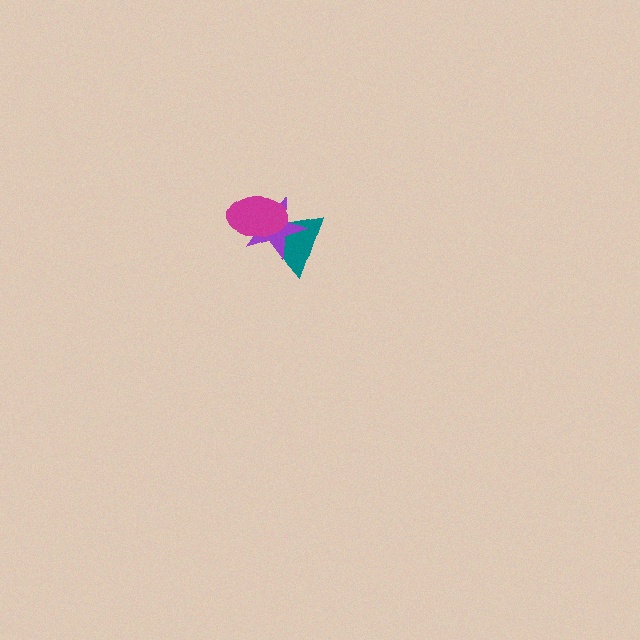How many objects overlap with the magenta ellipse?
2 objects overlap with the magenta ellipse.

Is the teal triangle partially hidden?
Yes, it is partially covered by another shape.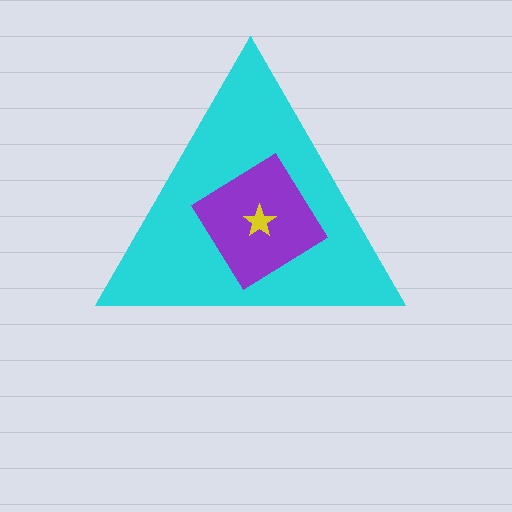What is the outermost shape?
The cyan triangle.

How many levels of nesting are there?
3.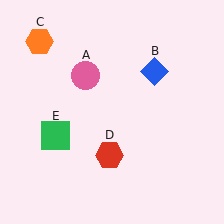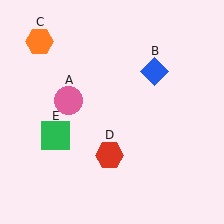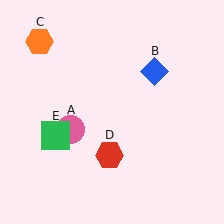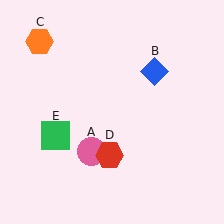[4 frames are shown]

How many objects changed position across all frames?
1 object changed position: pink circle (object A).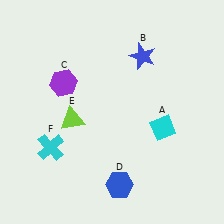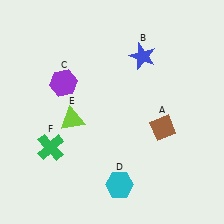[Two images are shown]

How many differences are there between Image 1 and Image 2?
There are 3 differences between the two images.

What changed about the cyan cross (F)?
In Image 1, F is cyan. In Image 2, it changed to green.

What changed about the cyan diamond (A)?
In Image 1, A is cyan. In Image 2, it changed to brown.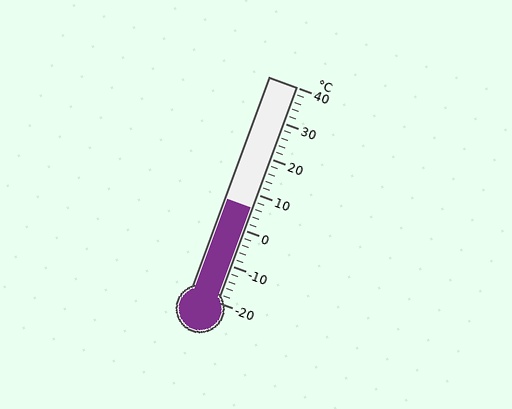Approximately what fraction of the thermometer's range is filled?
The thermometer is filled to approximately 45% of its range.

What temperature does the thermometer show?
The thermometer shows approximately 6°C.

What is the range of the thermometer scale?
The thermometer scale ranges from -20°C to 40°C.